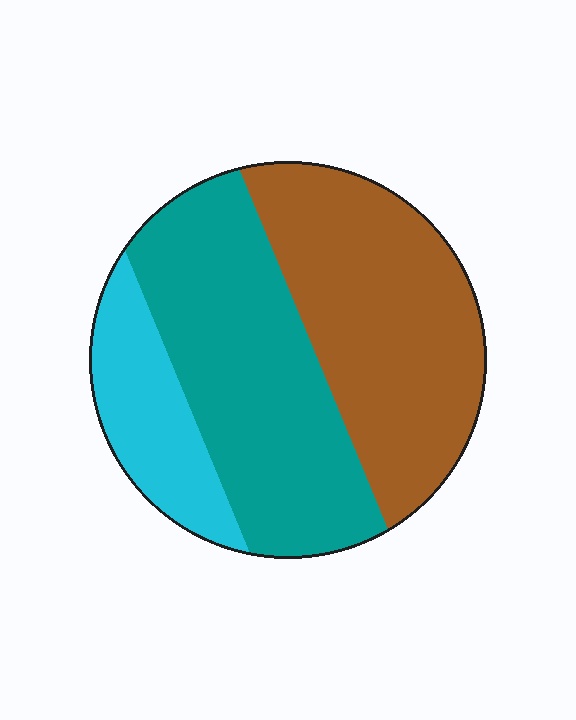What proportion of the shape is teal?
Teal covers roughly 40% of the shape.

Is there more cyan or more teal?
Teal.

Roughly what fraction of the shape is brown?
Brown covers roughly 40% of the shape.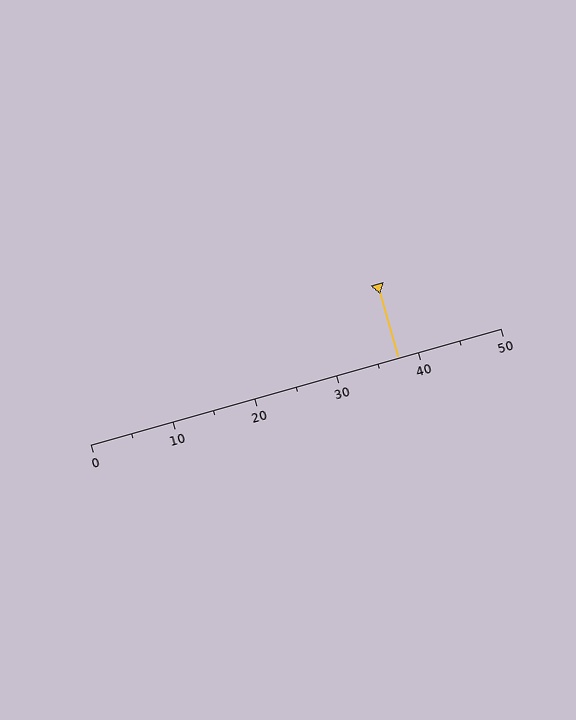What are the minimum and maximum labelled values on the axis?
The axis runs from 0 to 50.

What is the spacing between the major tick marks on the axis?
The major ticks are spaced 10 apart.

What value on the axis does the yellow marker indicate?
The marker indicates approximately 37.5.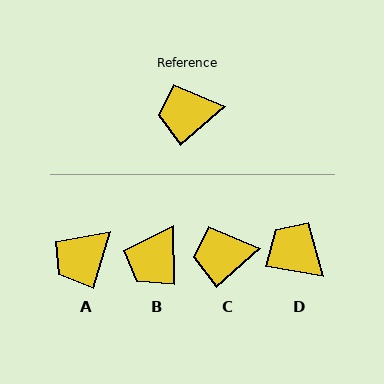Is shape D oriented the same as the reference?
No, it is off by about 52 degrees.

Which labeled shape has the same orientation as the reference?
C.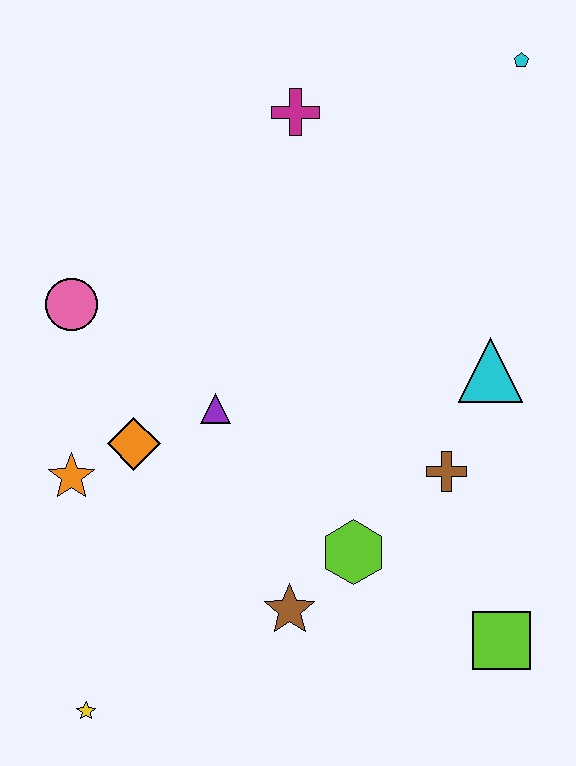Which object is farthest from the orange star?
The cyan pentagon is farthest from the orange star.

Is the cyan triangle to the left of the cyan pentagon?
Yes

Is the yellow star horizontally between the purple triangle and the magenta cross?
No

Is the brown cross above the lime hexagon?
Yes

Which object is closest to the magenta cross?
The cyan pentagon is closest to the magenta cross.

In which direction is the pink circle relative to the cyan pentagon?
The pink circle is to the left of the cyan pentagon.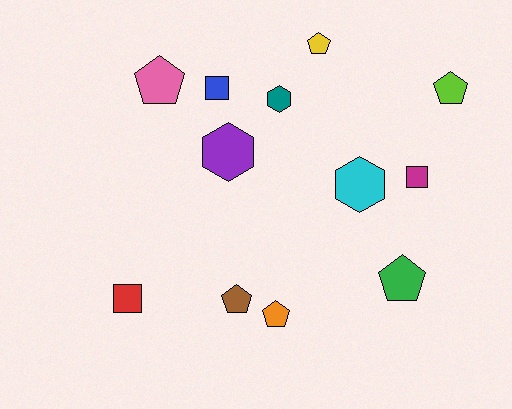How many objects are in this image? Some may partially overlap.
There are 12 objects.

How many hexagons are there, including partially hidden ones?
There are 3 hexagons.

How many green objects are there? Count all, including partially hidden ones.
There is 1 green object.